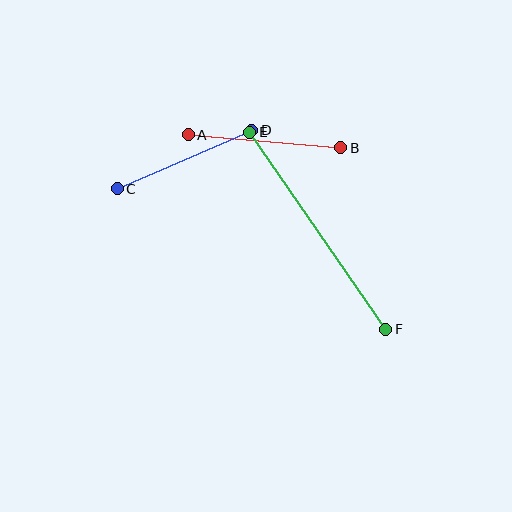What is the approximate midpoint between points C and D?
The midpoint is at approximately (185, 159) pixels.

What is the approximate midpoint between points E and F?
The midpoint is at approximately (318, 231) pixels.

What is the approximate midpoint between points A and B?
The midpoint is at approximately (265, 141) pixels.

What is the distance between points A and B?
The distance is approximately 153 pixels.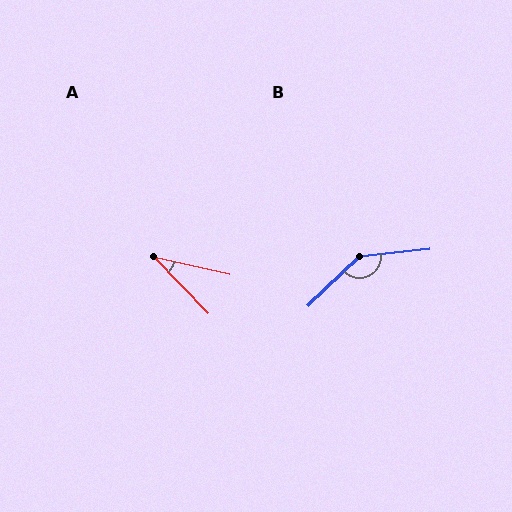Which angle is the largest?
B, at approximately 142 degrees.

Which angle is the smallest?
A, at approximately 33 degrees.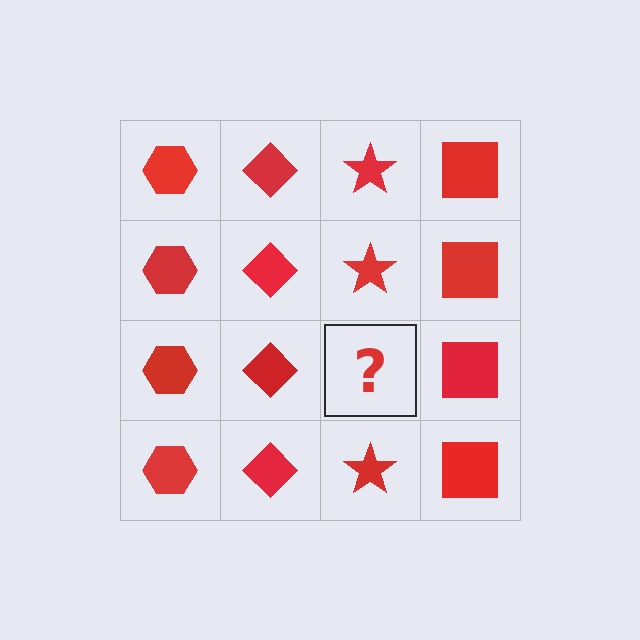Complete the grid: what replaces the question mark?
The question mark should be replaced with a red star.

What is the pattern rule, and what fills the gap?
The rule is that each column has a consistent shape. The gap should be filled with a red star.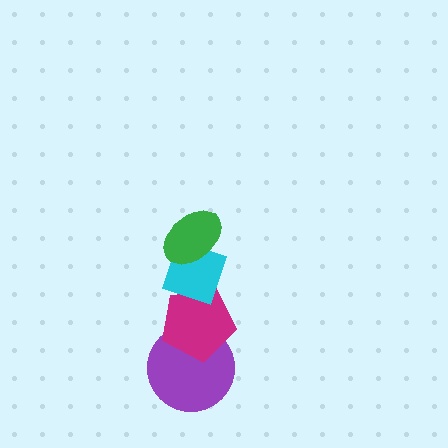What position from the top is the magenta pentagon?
The magenta pentagon is 3rd from the top.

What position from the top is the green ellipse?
The green ellipse is 1st from the top.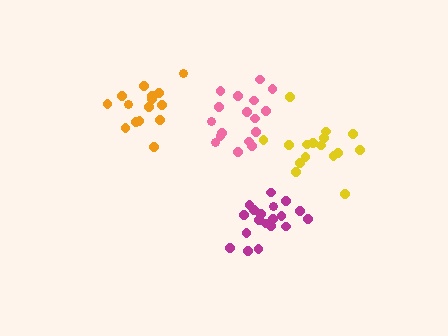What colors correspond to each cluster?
The clusters are colored: yellow, orange, pink, magenta.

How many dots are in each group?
Group 1: 16 dots, Group 2: 15 dots, Group 3: 17 dots, Group 4: 19 dots (67 total).